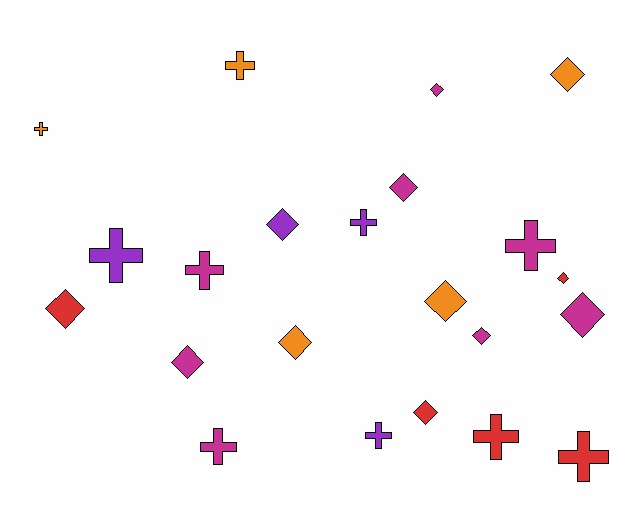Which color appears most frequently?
Magenta, with 8 objects.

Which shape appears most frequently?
Diamond, with 12 objects.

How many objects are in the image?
There are 22 objects.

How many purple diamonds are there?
There is 1 purple diamond.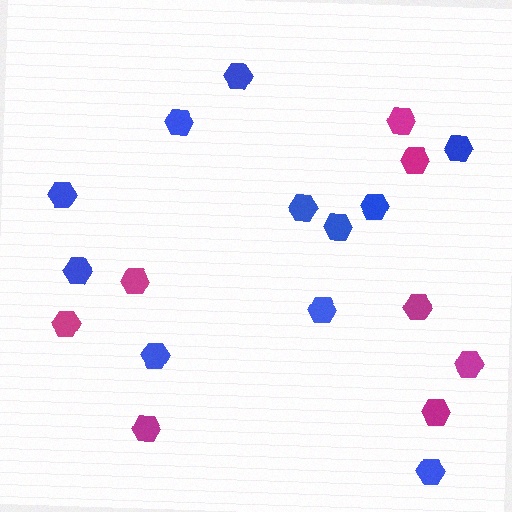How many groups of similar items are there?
There are 2 groups: one group of magenta hexagons (8) and one group of blue hexagons (11).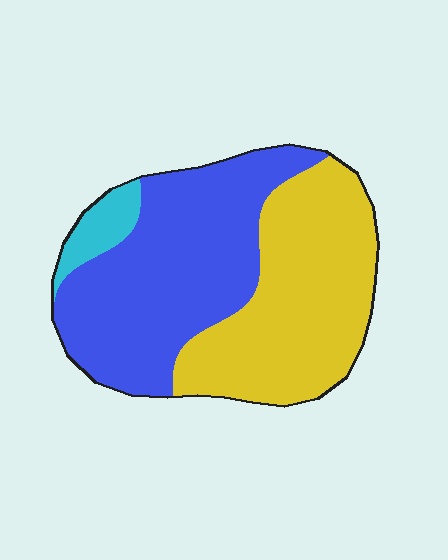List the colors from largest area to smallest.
From largest to smallest: blue, yellow, cyan.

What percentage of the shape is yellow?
Yellow covers around 45% of the shape.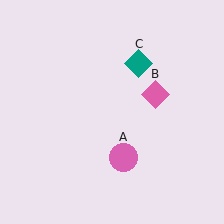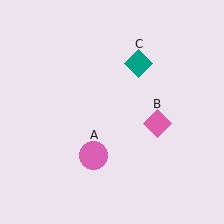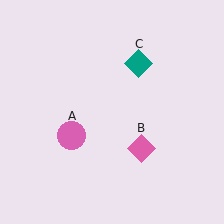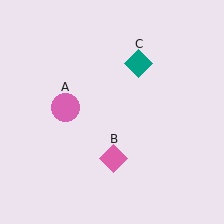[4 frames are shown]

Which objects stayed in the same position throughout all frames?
Teal diamond (object C) remained stationary.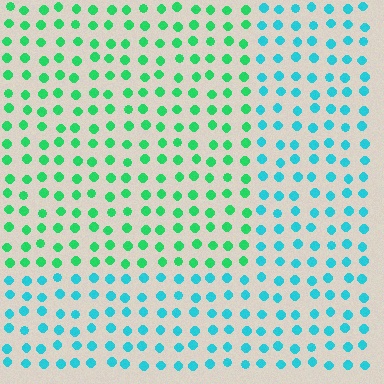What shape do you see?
I see a rectangle.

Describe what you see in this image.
The image is filled with small cyan elements in a uniform arrangement. A rectangle-shaped region is visible where the elements are tinted to a slightly different hue, forming a subtle color boundary.